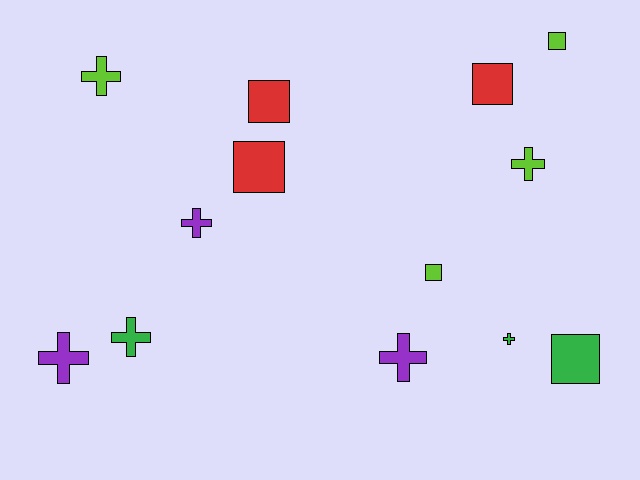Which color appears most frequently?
Lime, with 4 objects.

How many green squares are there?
There is 1 green square.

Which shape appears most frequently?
Cross, with 7 objects.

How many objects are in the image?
There are 13 objects.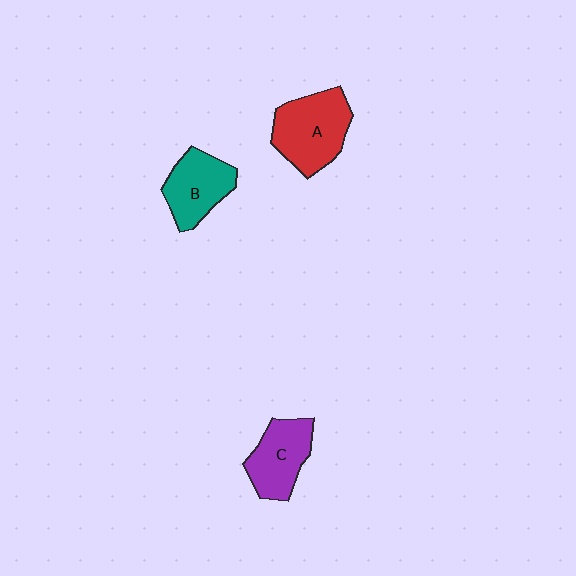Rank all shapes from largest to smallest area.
From largest to smallest: A (red), B (teal), C (purple).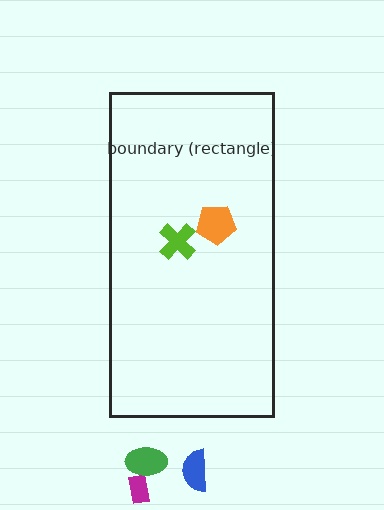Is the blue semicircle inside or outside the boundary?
Outside.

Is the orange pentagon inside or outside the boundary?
Inside.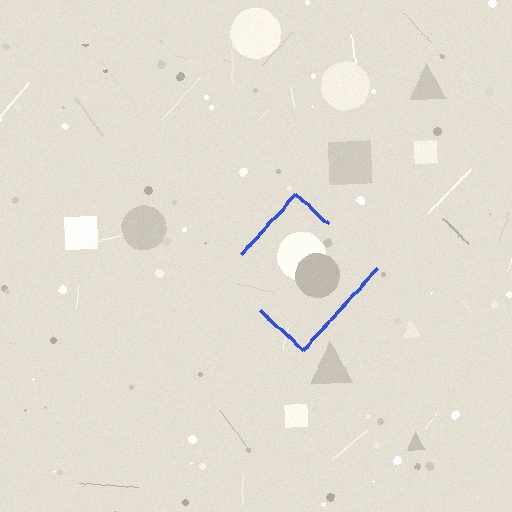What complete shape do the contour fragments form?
The contour fragments form a diamond.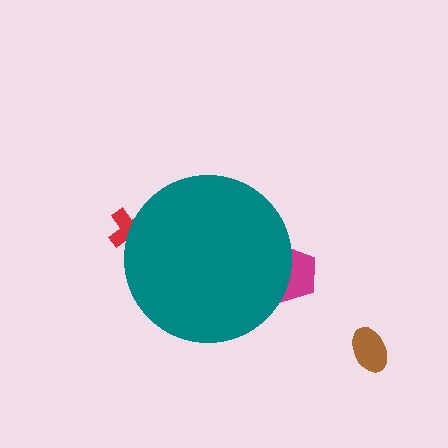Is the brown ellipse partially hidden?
No, the brown ellipse is fully visible.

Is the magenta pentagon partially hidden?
Yes, the magenta pentagon is partially hidden behind the teal circle.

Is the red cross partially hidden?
Yes, the red cross is partially hidden behind the teal circle.